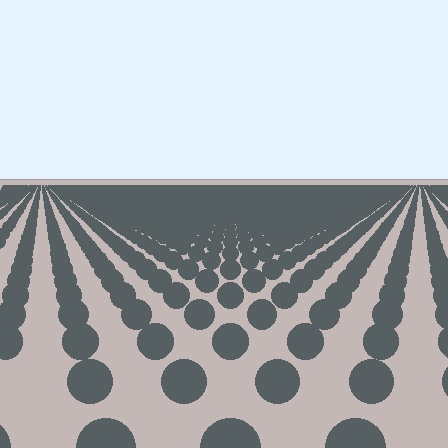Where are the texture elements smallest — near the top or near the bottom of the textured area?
Near the top.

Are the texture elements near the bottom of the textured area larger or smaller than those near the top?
Larger. Near the bottom, elements are closer to the viewer and appear at a bigger on-screen size.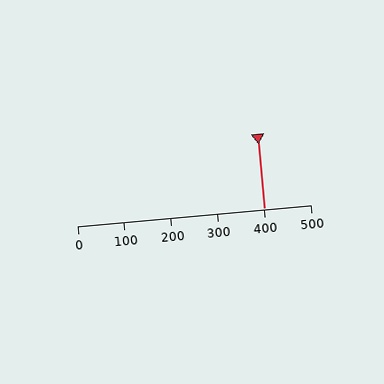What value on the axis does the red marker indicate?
The marker indicates approximately 400.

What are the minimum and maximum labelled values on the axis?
The axis runs from 0 to 500.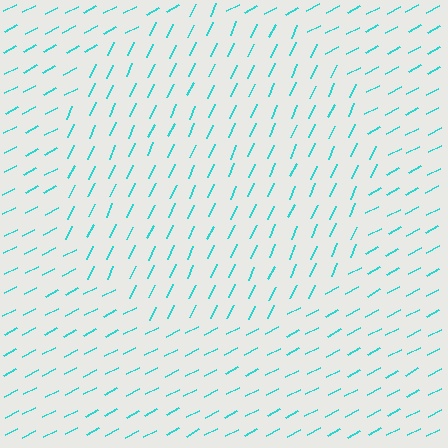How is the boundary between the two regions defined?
The boundary is defined purely by a change in line orientation (approximately 38 degrees difference). All lines are the same color and thickness.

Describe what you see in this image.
The image is filled with small cyan line segments. A circle region in the image has lines oriented differently from the surrounding lines, creating a visible texture boundary.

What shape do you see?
I see a circle.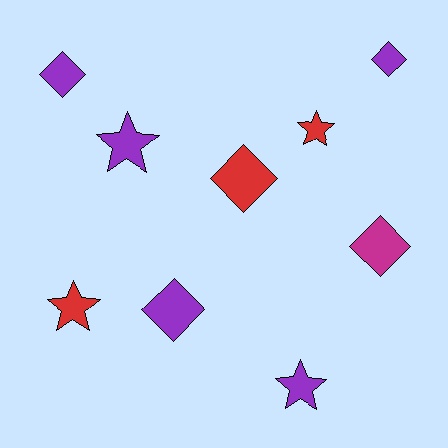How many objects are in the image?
There are 9 objects.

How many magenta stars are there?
There are no magenta stars.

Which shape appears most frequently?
Diamond, with 5 objects.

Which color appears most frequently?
Purple, with 5 objects.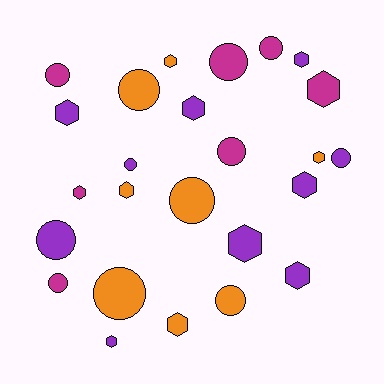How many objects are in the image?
There are 25 objects.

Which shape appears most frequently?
Hexagon, with 13 objects.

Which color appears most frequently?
Purple, with 10 objects.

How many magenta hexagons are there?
There are 2 magenta hexagons.